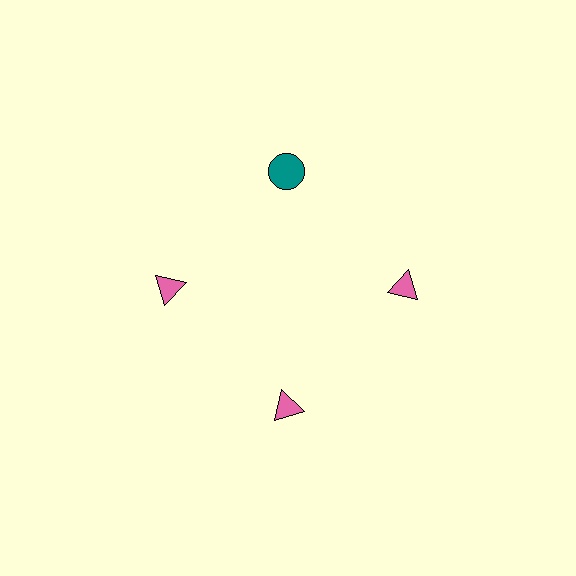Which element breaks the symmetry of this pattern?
The teal circle at roughly the 12 o'clock position breaks the symmetry. All other shapes are pink triangles.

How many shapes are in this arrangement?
There are 4 shapes arranged in a ring pattern.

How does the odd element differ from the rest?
It differs in both color (teal instead of pink) and shape (circle instead of triangle).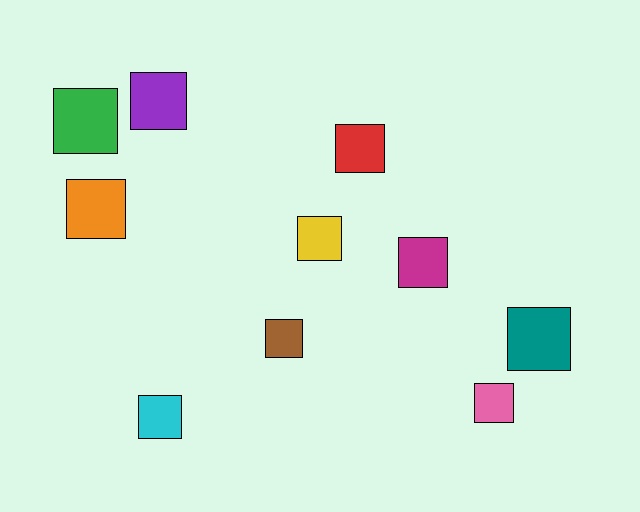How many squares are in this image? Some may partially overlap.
There are 10 squares.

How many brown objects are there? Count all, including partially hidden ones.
There is 1 brown object.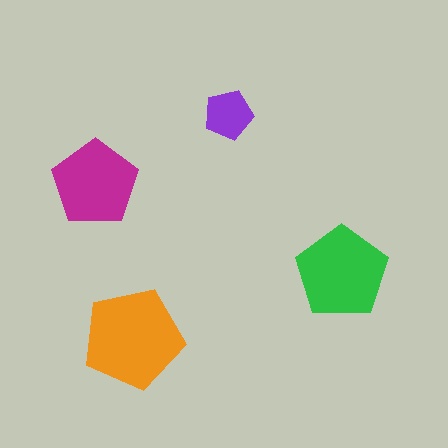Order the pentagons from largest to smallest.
the orange one, the green one, the magenta one, the purple one.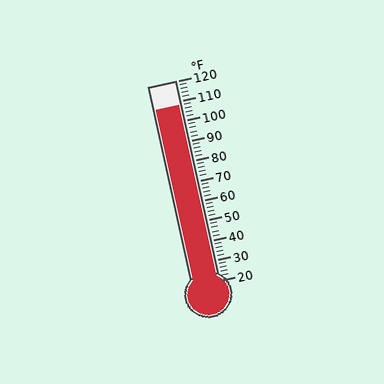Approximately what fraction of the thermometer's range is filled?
The thermometer is filled to approximately 90% of its range.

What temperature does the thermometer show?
The thermometer shows approximately 108°F.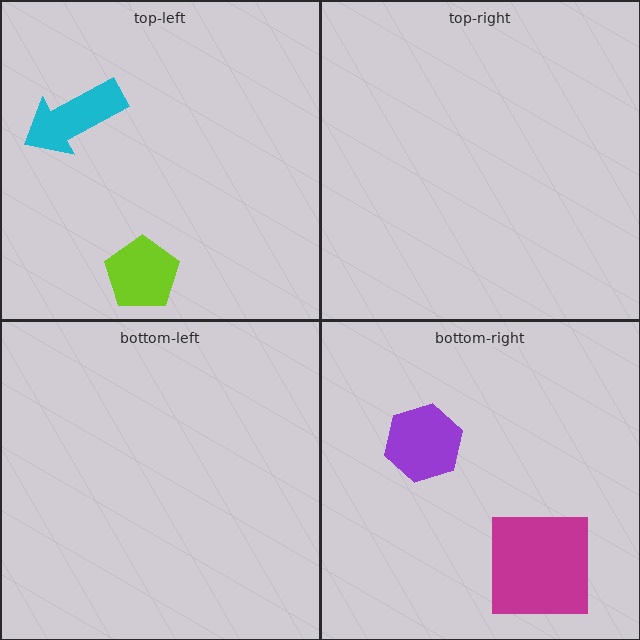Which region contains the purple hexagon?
The bottom-right region.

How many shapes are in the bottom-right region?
2.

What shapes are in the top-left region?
The cyan arrow, the lime pentagon.